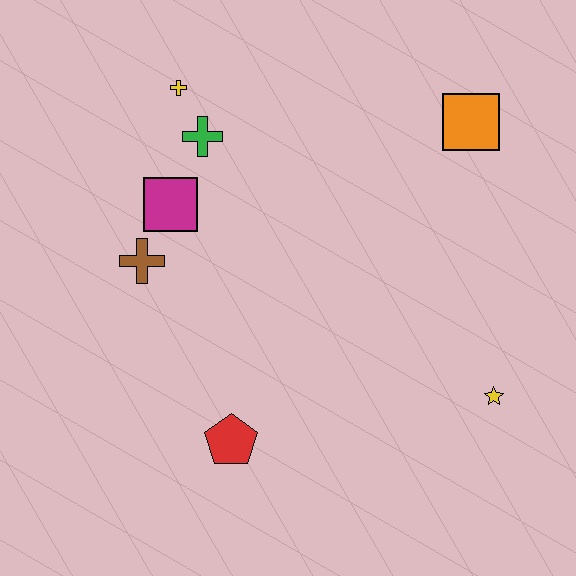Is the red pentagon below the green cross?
Yes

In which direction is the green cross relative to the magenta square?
The green cross is above the magenta square.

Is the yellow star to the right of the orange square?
Yes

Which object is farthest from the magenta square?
The yellow star is farthest from the magenta square.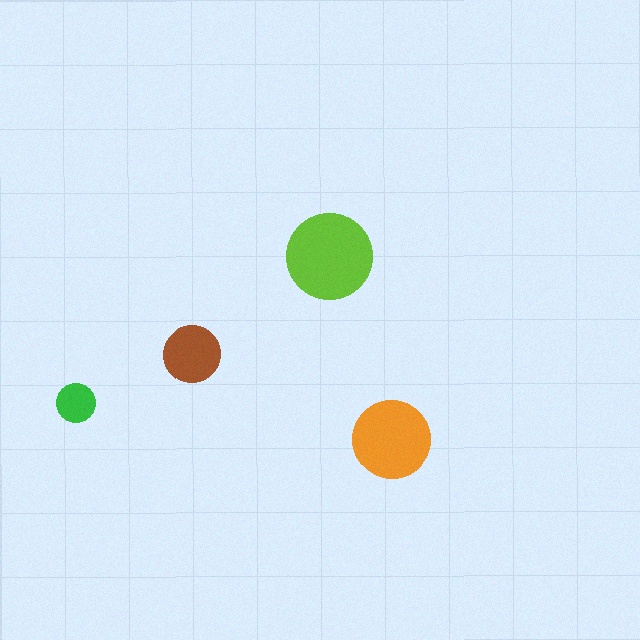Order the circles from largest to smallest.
the lime one, the orange one, the brown one, the green one.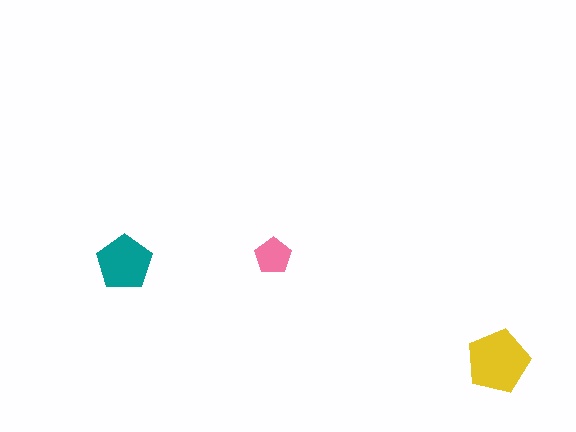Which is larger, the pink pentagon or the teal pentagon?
The teal one.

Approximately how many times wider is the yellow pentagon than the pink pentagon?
About 1.5 times wider.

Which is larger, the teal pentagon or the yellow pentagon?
The yellow one.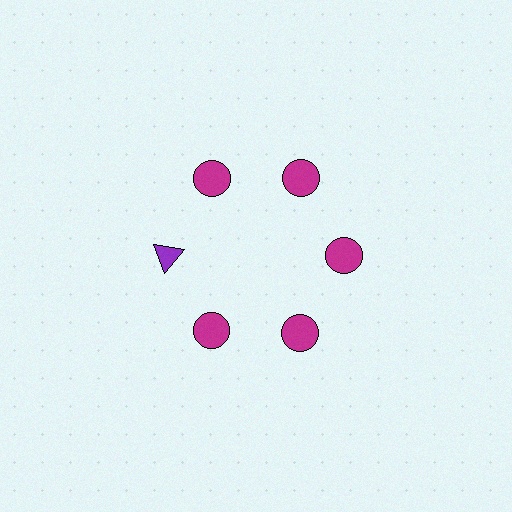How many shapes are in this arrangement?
There are 6 shapes arranged in a ring pattern.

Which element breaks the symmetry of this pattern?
The purple triangle at roughly the 9 o'clock position breaks the symmetry. All other shapes are magenta circles.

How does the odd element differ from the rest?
It differs in both color (purple instead of magenta) and shape (triangle instead of circle).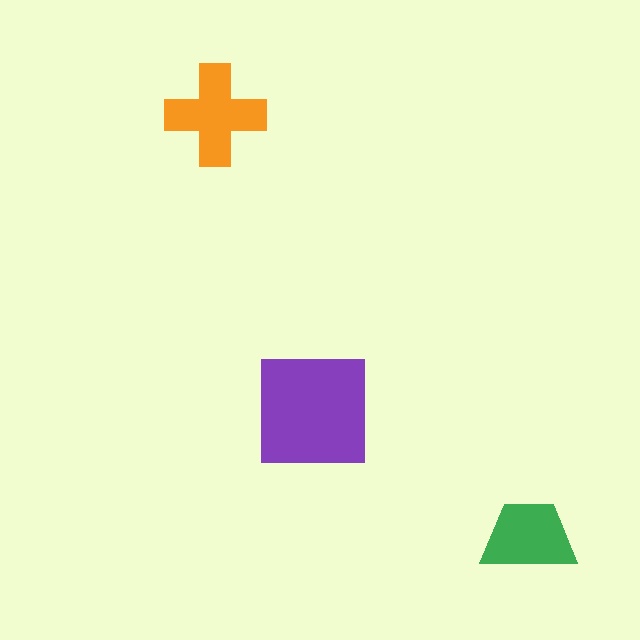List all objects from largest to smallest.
The purple square, the orange cross, the green trapezoid.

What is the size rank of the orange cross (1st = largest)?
2nd.